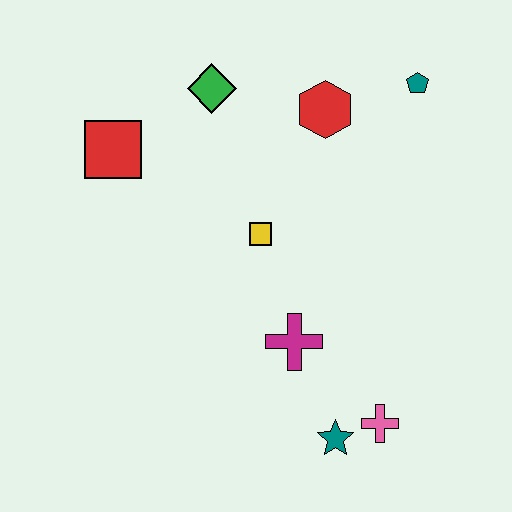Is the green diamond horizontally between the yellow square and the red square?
Yes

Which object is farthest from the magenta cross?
The teal pentagon is farthest from the magenta cross.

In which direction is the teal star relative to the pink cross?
The teal star is to the left of the pink cross.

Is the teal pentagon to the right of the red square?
Yes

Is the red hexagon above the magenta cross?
Yes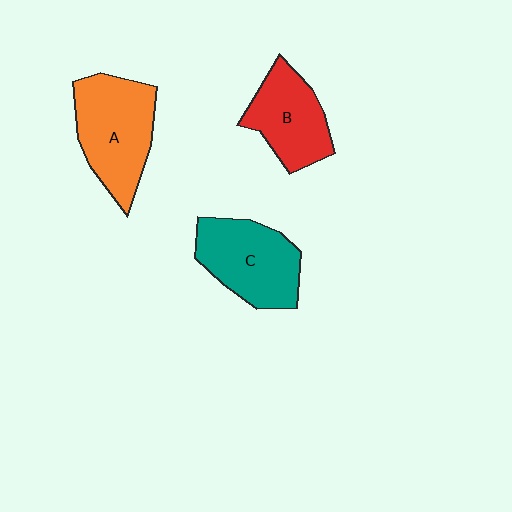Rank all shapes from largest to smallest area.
From largest to smallest: A (orange), C (teal), B (red).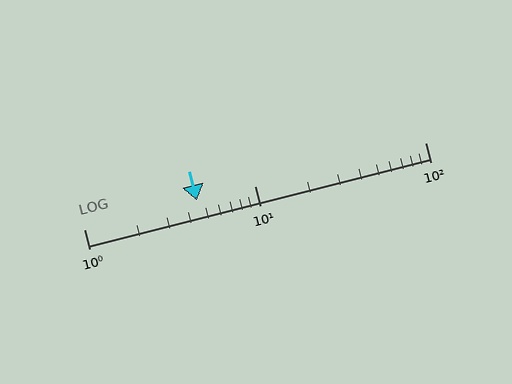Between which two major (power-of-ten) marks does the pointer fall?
The pointer is between 1 and 10.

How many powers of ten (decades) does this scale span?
The scale spans 2 decades, from 1 to 100.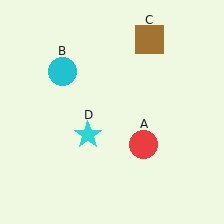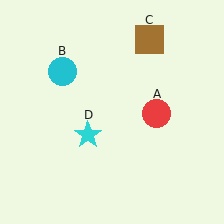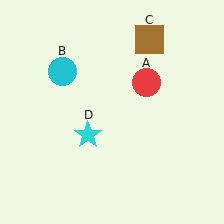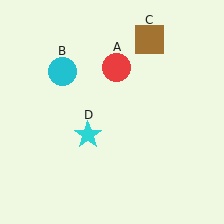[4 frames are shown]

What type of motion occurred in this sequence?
The red circle (object A) rotated counterclockwise around the center of the scene.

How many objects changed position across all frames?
1 object changed position: red circle (object A).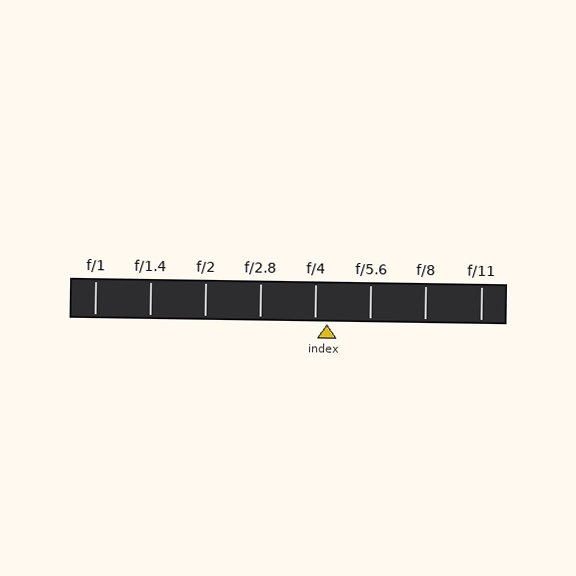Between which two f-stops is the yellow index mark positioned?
The index mark is between f/4 and f/5.6.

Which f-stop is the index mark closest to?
The index mark is closest to f/4.